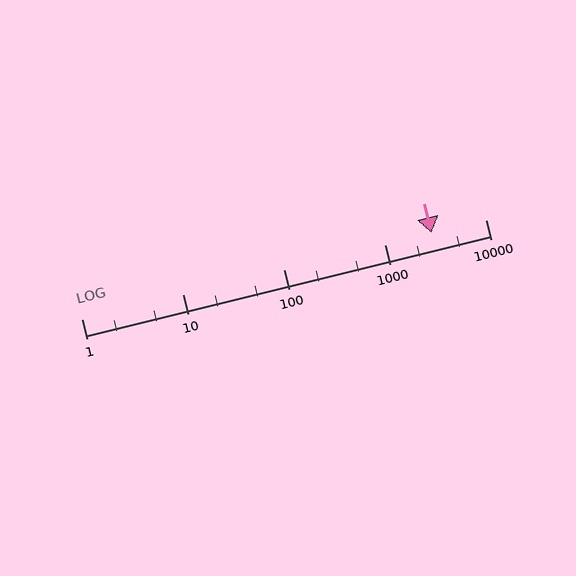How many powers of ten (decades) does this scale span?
The scale spans 4 decades, from 1 to 10000.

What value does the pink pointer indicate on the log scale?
The pointer indicates approximately 2900.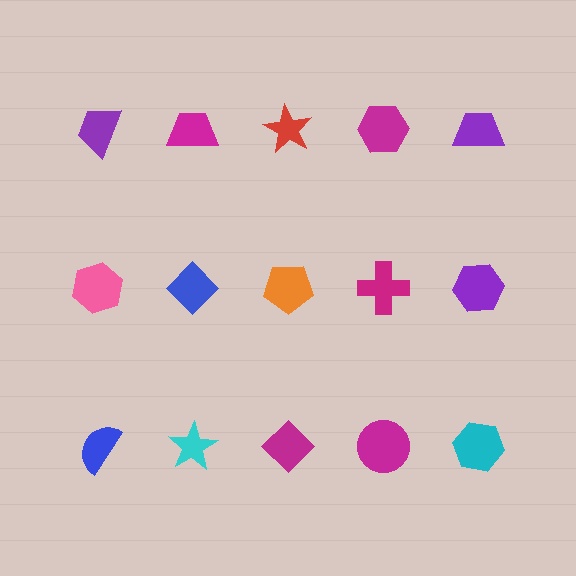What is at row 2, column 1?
A pink hexagon.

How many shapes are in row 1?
5 shapes.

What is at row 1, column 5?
A purple trapezoid.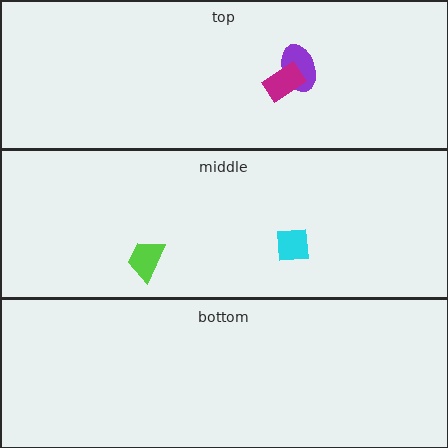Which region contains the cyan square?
The middle region.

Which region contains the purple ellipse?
The top region.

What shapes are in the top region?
The purple ellipse, the magenta rectangle.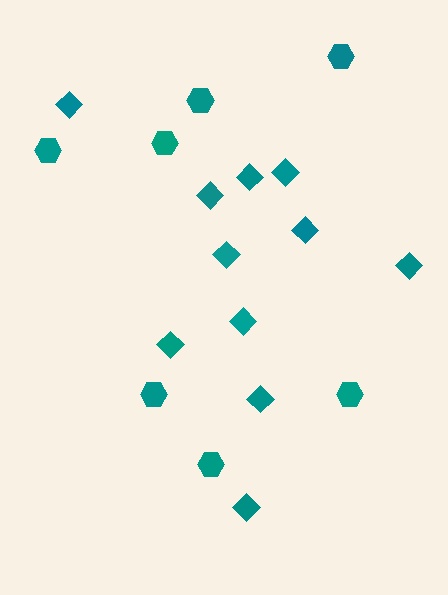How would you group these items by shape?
There are 2 groups: one group of diamonds (11) and one group of hexagons (7).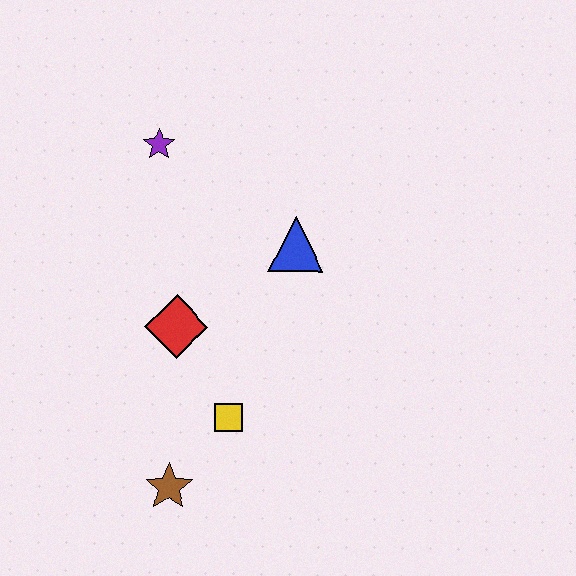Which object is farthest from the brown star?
The purple star is farthest from the brown star.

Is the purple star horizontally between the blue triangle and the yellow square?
No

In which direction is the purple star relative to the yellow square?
The purple star is above the yellow square.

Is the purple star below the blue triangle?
No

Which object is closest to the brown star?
The yellow square is closest to the brown star.